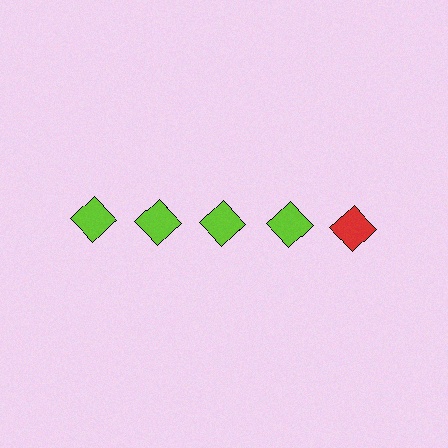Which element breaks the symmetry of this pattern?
The red diamond in the top row, rightmost column breaks the symmetry. All other shapes are lime diamonds.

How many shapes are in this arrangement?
There are 5 shapes arranged in a grid pattern.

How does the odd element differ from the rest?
It has a different color: red instead of lime.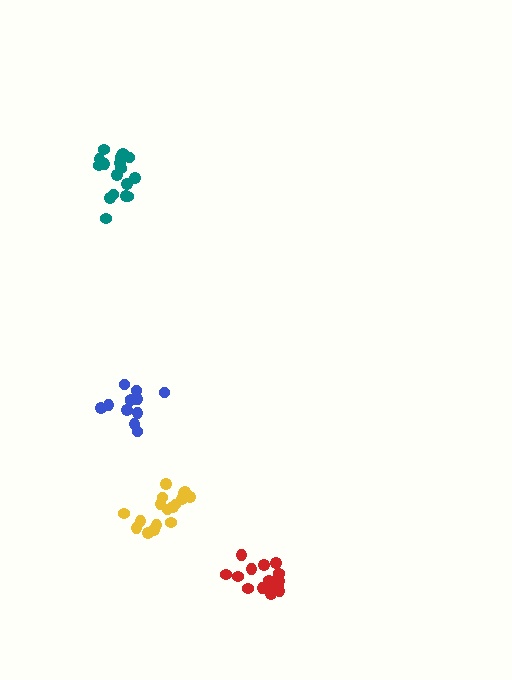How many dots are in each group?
Group 1: 17 dots, Group 2: 12 dots, Group 3: 17 dots, Group 4: 17 dots (63 total).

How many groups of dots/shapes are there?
There are 4 groups.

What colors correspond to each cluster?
The clusters are colored: yellow, blue, teal, red.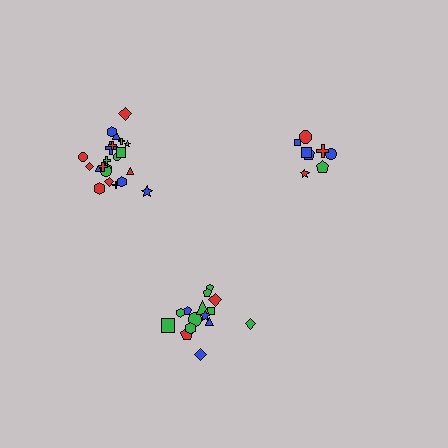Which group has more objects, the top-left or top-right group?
The top-left group.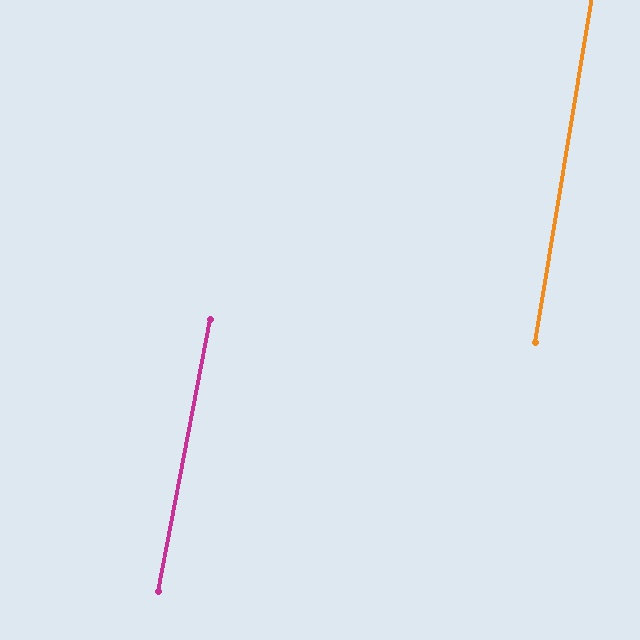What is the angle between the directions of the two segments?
Approximately 2 degrees.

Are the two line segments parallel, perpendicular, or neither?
Parallel — their directions differ by only 1.6°.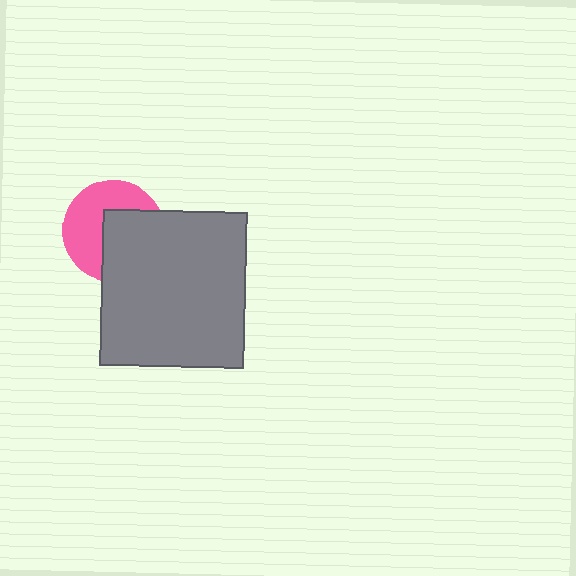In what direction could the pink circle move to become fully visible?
The pink circle could move toward the upper-left. That would shift it out from behind the gray rectangle entirely.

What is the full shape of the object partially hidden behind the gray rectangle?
The partially hidden object is a pink circle.